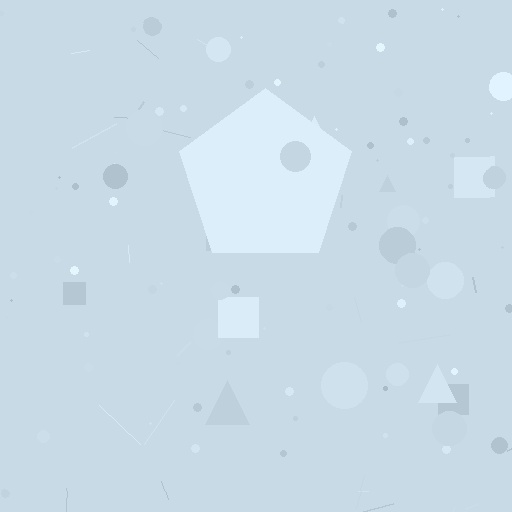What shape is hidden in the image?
A pentagon is hidden in the image.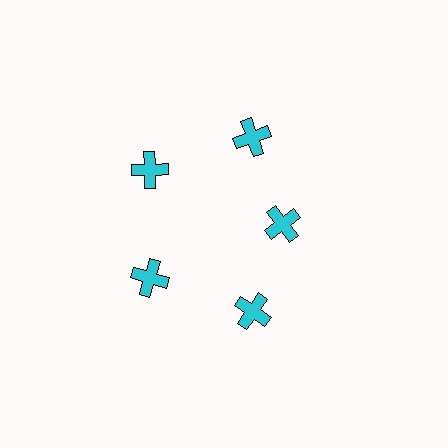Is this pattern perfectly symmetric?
No. The 5 cyan crosses are arranged in a ring, but one element near the 3 o'clock position is pulled inward toward the center, breaking the 5-fold rotational symmetry.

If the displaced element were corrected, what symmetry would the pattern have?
It would have 5-fold rotational symmetry — the pattern would map onto itself every 72 degrees.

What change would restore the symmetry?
The symmetry would be restored by moving it outward, back onto the ring so that all 5 crosses sit at equal angles and equal distance from the center.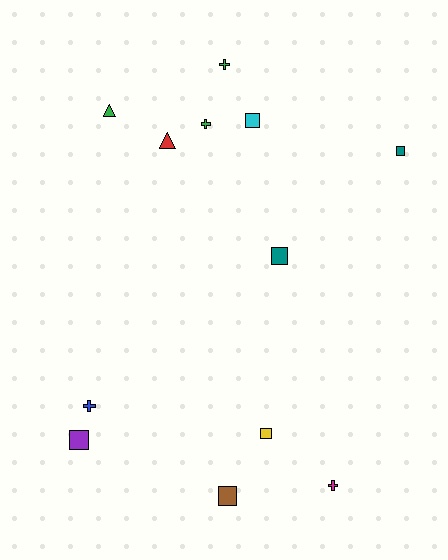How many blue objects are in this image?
There is 1 blue object.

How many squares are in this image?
There are 6 squares.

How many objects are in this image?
There are 12 objects.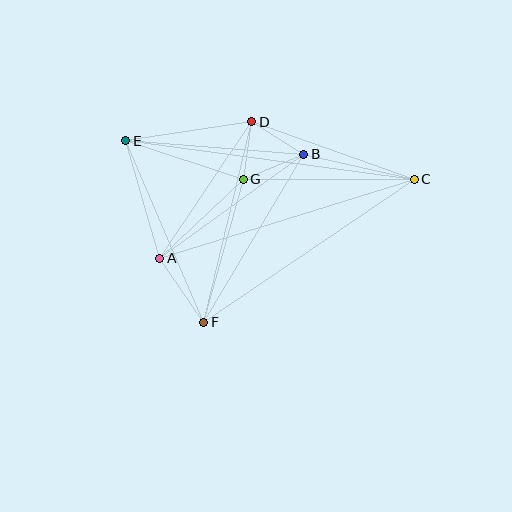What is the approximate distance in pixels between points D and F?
The distance between D and F is approximately 206 pixels.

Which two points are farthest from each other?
Points C and E are farthest from each other.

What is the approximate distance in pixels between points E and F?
The distance between E and F is approximately 197 pixels.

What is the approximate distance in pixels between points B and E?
The distance between B and E is approximately 179 pixels.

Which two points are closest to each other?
Points D and G are closest to each other.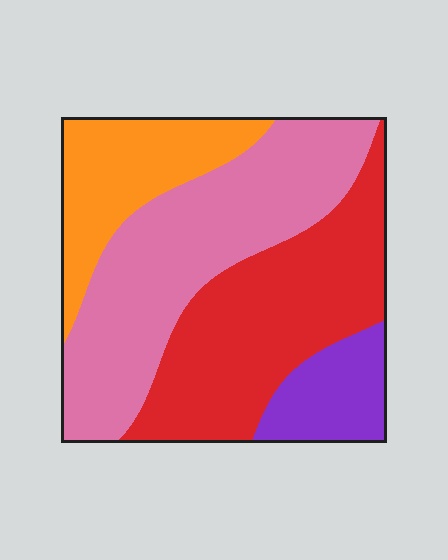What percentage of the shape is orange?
Orange takes up about one sixth (1/6) of the shape.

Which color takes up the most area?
Pink, at roughly 40%.